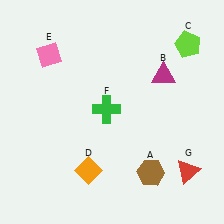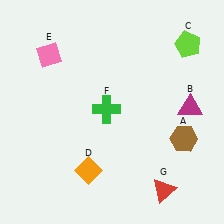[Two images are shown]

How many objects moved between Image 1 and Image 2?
3 objects moved between the two images.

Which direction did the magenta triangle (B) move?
The magenta triangle (B) moved down.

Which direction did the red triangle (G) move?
The red triangle (G) moved left.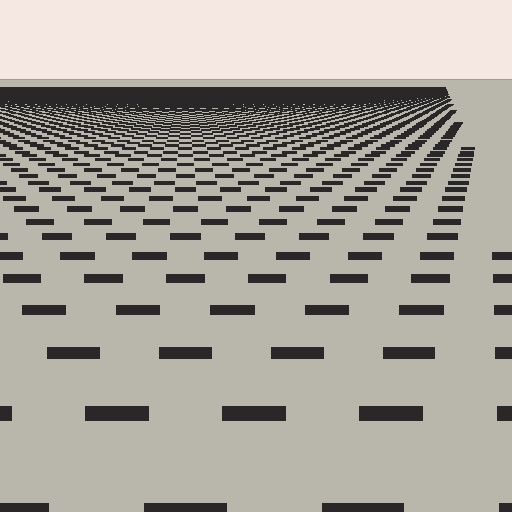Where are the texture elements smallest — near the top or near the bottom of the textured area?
Near the top.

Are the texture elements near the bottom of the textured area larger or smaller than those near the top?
Larger. Near the bottom, elements are closer to the viewer and appear at a bigger on-screen size.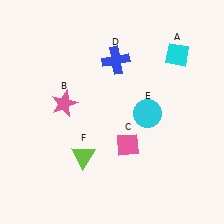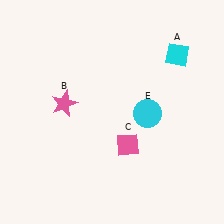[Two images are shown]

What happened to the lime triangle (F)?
The lime triangle (F) was removed in Image 2. It was in the bottom-left area of Image 1.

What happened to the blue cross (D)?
The blue cross (D) was removed in Image 2. It was in the top-right area of Image 1.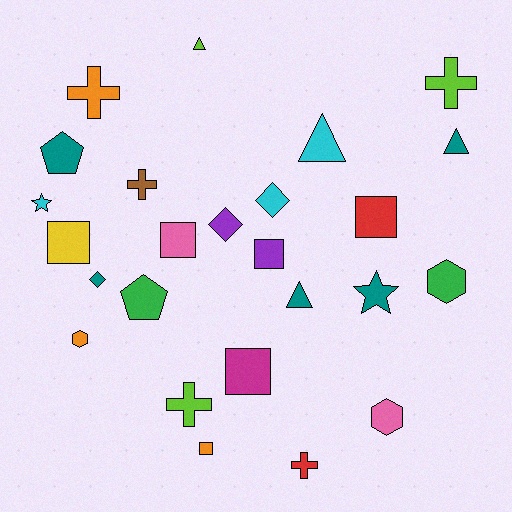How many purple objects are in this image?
There are 2 purple objects.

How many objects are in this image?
There are 25 objects.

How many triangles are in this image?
There are 4 triangles.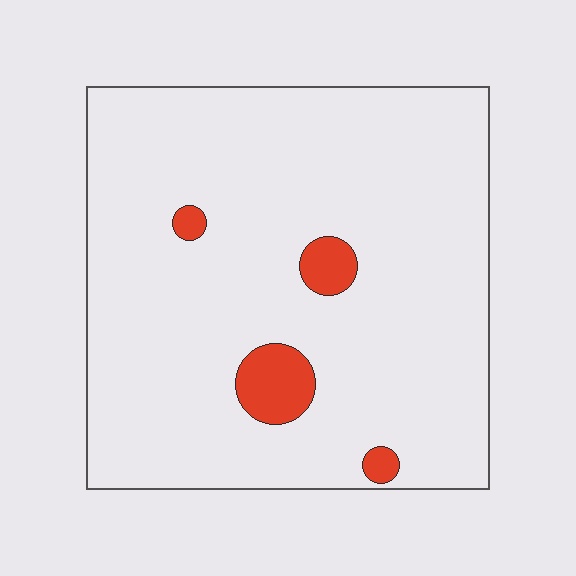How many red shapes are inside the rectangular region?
4.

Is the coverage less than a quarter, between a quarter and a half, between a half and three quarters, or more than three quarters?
Less than a quarter.